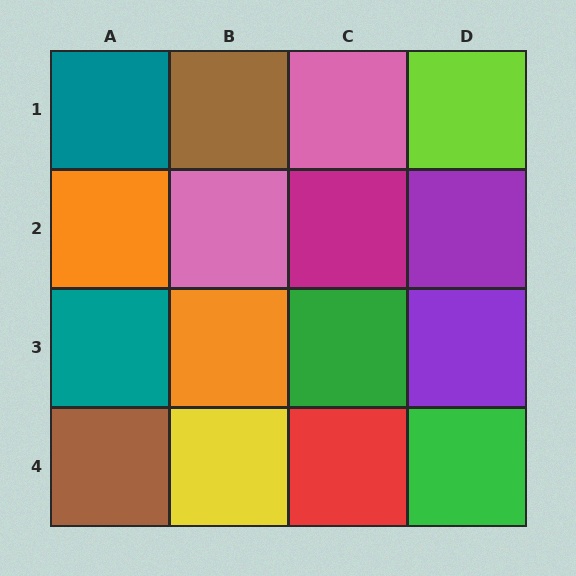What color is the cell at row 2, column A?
Orange.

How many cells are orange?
2 cells are orange.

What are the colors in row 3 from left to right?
Teal, orange, green, purple.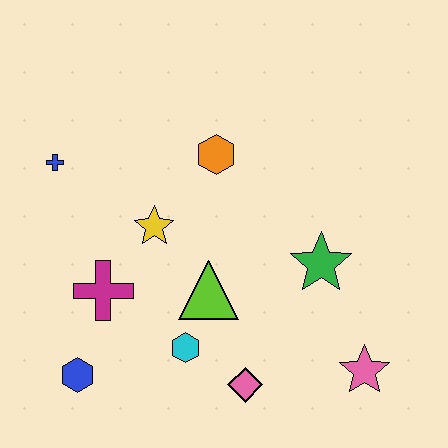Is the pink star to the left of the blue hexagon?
No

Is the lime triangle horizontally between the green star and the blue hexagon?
Yes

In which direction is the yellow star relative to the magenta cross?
The yellow star is above the magenta cross.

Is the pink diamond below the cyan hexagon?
Yes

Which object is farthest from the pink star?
The blue cross is farthest from the pink star.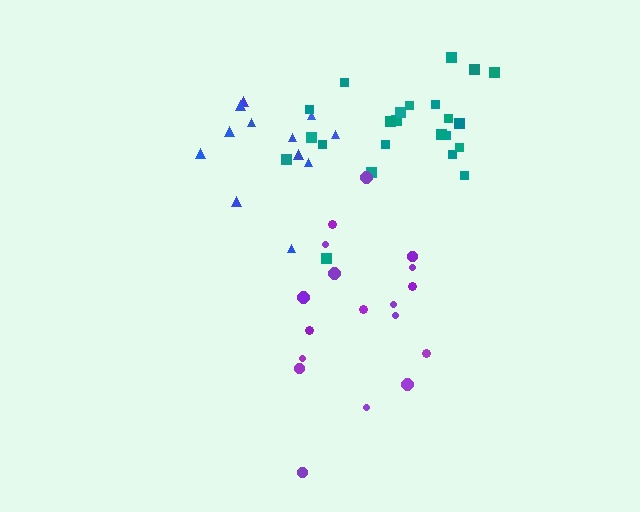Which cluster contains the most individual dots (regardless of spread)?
Teal (23).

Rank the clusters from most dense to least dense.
teal, blue, purple.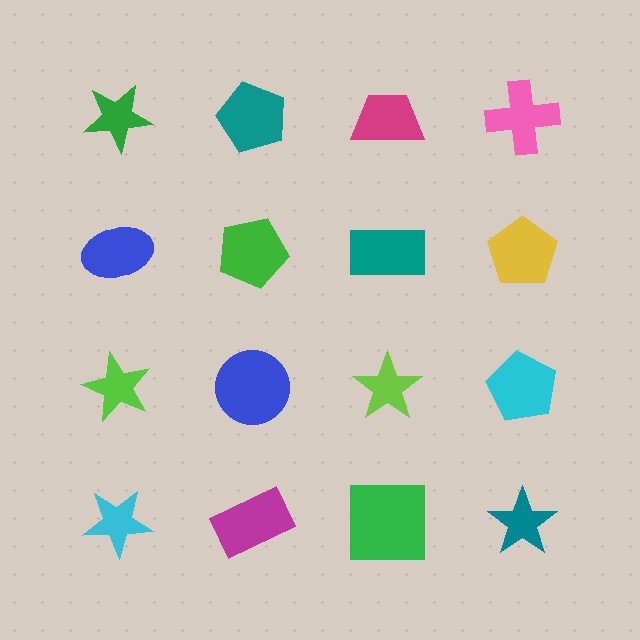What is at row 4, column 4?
A teal star.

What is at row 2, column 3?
A teal rectangle.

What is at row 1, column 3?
A magenta trapezoid.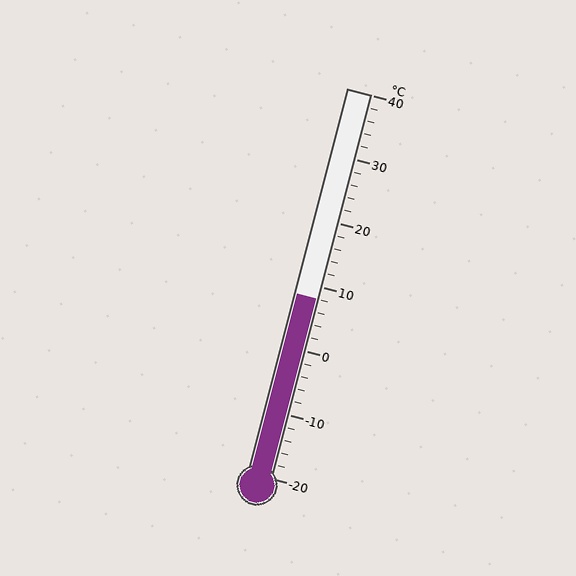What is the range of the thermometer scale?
The thermometer scale ranges from -20°C to 40°C.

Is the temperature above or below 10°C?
The temperature is below 10°C.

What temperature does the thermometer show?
The thermometer shows approximately 8°C.